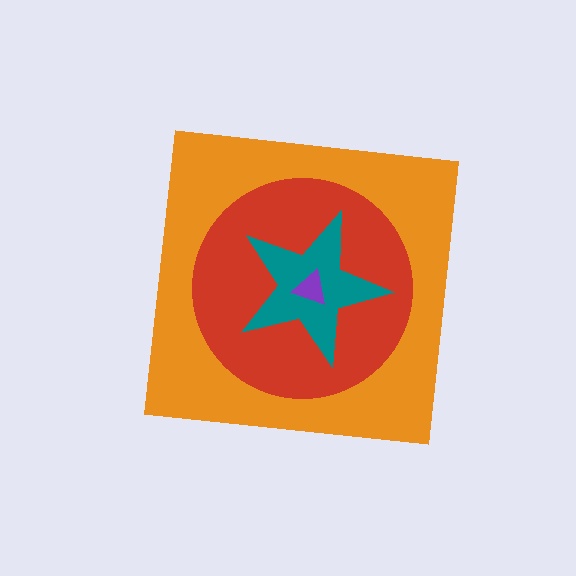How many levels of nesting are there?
4.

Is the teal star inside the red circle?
Yes.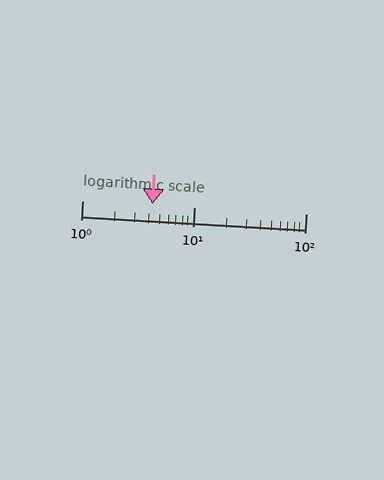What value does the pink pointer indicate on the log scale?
The pointer indicates approximately 4.3.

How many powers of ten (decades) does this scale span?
The scale spans 2 decades, from 1 to 100.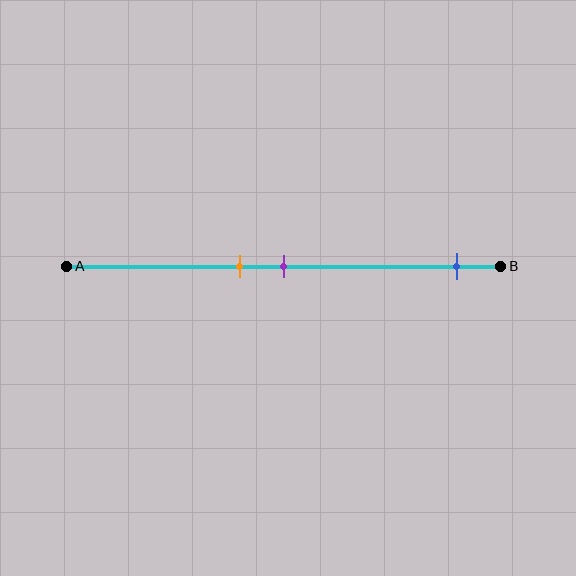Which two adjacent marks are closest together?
The orange and purple marks are the closest adjacent pair.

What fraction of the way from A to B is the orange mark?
The orange mark is approximately 40% (0.4) of the way from A to B.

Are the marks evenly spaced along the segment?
No, the marks are not evenly spaced.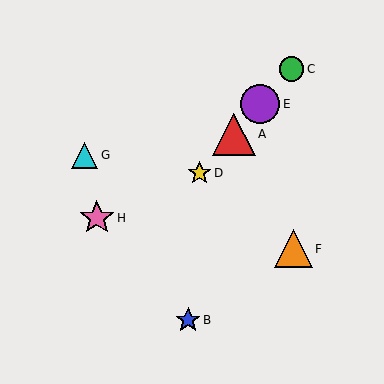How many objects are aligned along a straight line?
4 objects (A, C, D, E) are aligned along a straight line.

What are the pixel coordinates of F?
Object F is at (293, 249).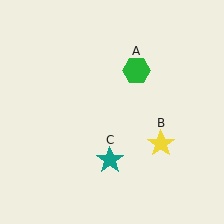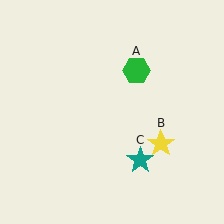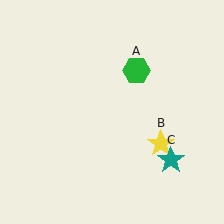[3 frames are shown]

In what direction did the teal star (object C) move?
The teal star (object C) moved right.